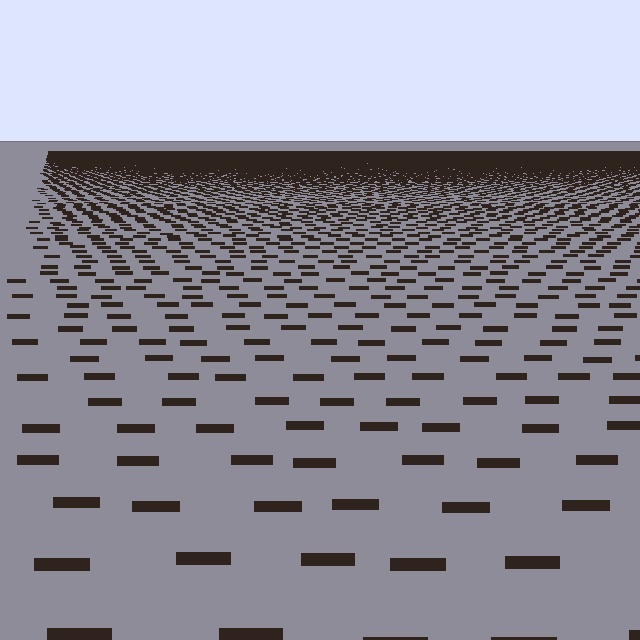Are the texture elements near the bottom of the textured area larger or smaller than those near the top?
Larger. Near the bottom, elements are closer to the viewer and appear at a bigger on-screen size.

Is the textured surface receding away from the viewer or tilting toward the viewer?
The surface is receding away from the viewer. Texture elements get smaller and denser toward the top.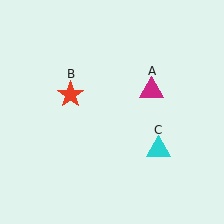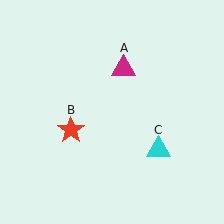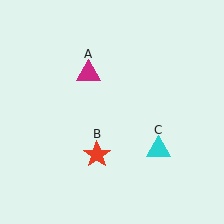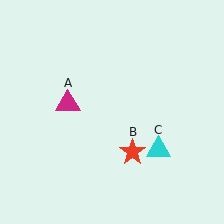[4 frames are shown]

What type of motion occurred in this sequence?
The magenta triangle (object A), red star (object B) rotated counterclockwise around the center of the scene.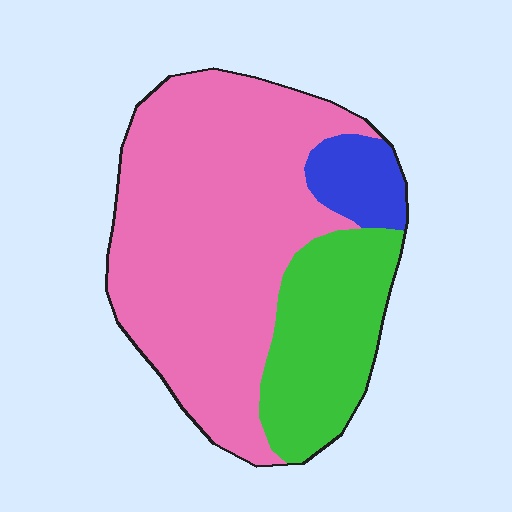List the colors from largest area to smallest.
From largest to smallest: pink, green, blue.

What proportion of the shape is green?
Green covers 25% of the shape.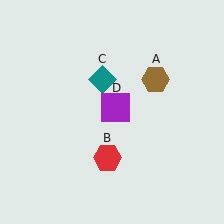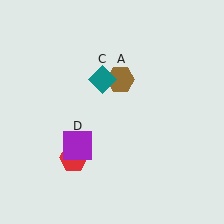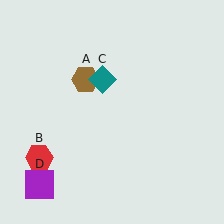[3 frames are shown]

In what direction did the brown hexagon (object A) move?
The brown hexagon (object A) moved left.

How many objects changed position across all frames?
3 objects changed position: brown hexagon (object A), red hexagon (object B), purple square (object D).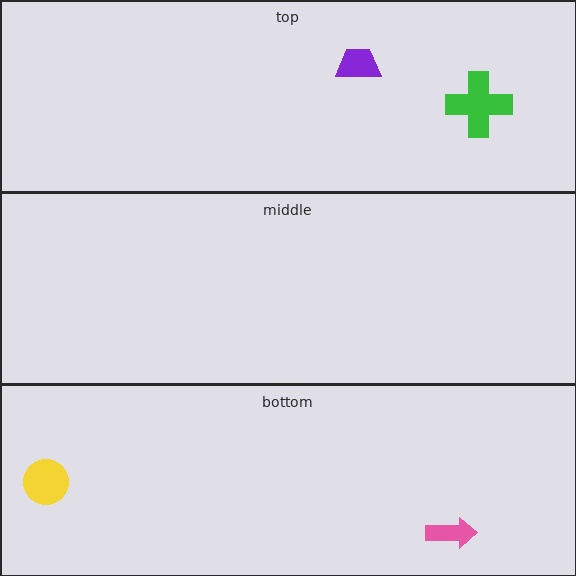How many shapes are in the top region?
2.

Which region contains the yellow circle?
The bottom region.